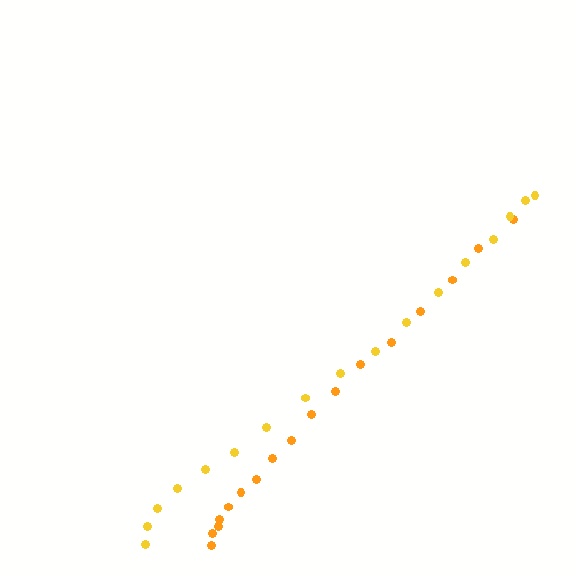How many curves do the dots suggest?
There are 2 distinct paths.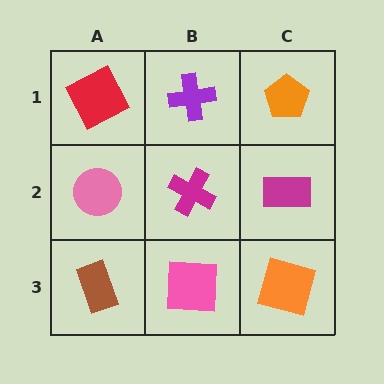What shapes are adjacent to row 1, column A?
A pink circle (row 2, column A), a purple cross (row 1, column B).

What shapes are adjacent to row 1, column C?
A magenta rectangle (row 2, column C), a purple cross (row 1, column B).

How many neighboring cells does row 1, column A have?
2.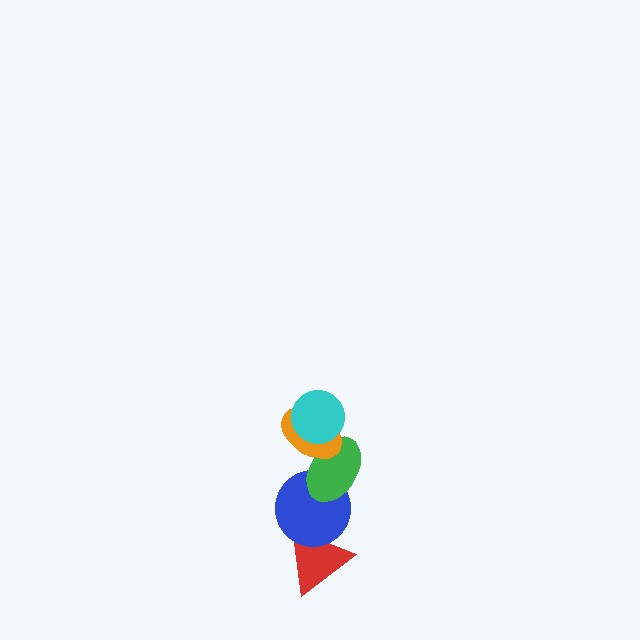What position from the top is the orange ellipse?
The orange ellipse is 2nd from the top.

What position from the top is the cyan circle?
The cyan circle is 1st from the top.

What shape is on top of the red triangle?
The blue circle is on top of the red triangle.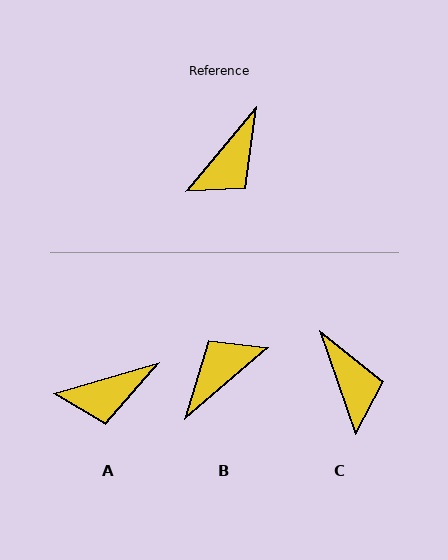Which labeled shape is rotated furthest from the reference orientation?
B, about 170 degrees away.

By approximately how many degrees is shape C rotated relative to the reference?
Approximately 59 degrees counter-clockwise.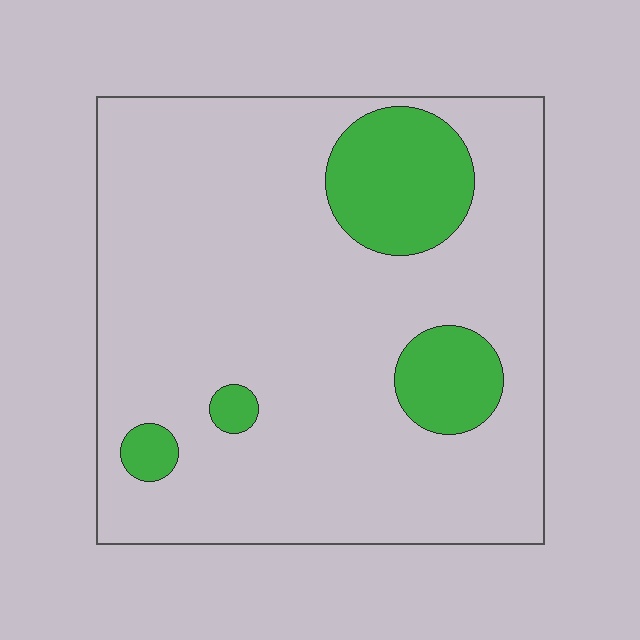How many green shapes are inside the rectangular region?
4.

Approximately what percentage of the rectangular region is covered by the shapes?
Approximately 15%.